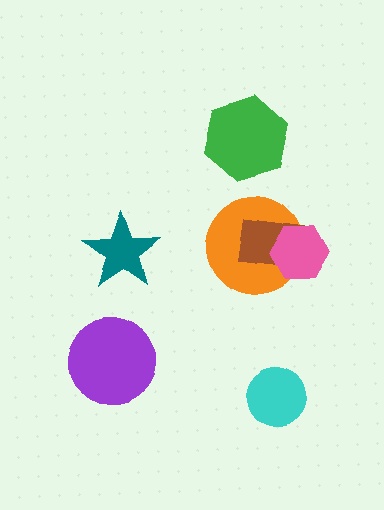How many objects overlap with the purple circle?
0 objects overlap with the purple circle.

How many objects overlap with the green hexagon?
0 objects overlap with the green hexagon.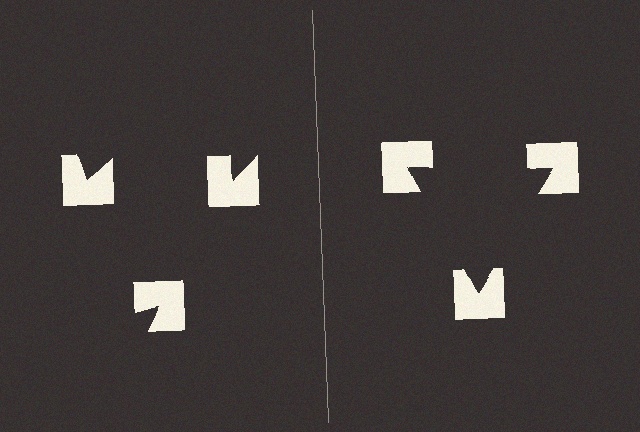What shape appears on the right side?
An illusory triangle.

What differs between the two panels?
The notched squares are positioned identically on both sides; only the wedge orientations differ. On the right they align to a triangle; on the left they are misaligned.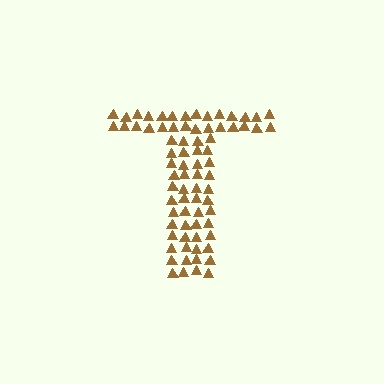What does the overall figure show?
The overall figure shows the letter T.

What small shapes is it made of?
It is made of small triangles.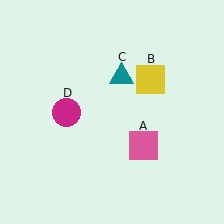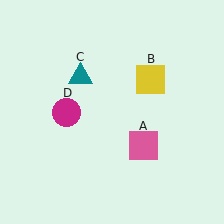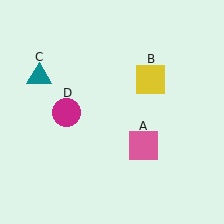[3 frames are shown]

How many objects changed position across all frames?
1 object changed position: teal triangle (object C).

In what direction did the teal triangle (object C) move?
The teal triangle (object C) moved left.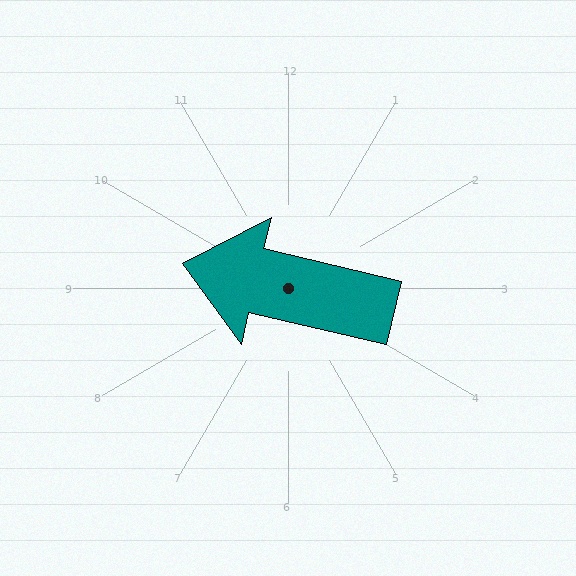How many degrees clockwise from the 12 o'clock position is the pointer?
Approximately 283 degrees.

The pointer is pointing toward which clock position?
Roughly 9 o'clock.